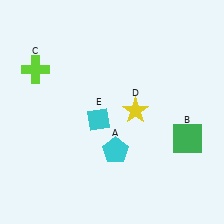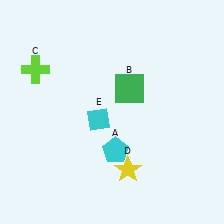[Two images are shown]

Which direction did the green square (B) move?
The green square (B) moved left.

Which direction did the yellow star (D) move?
The yellow star (D) moved down.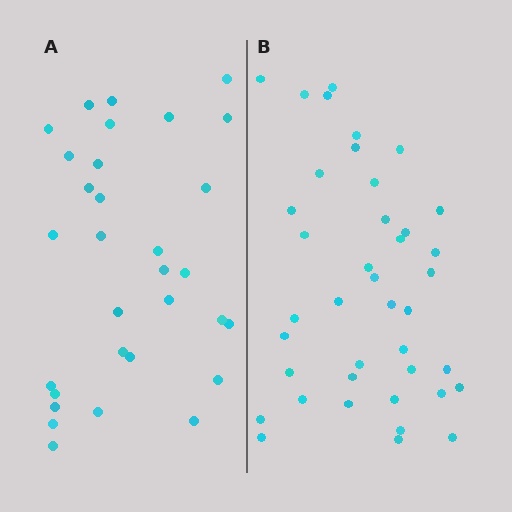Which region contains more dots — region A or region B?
Region B (the right region) has more dots.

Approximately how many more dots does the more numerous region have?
Region B has roughly 8 or so more dots than region A.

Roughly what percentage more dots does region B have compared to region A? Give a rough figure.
About 30% more.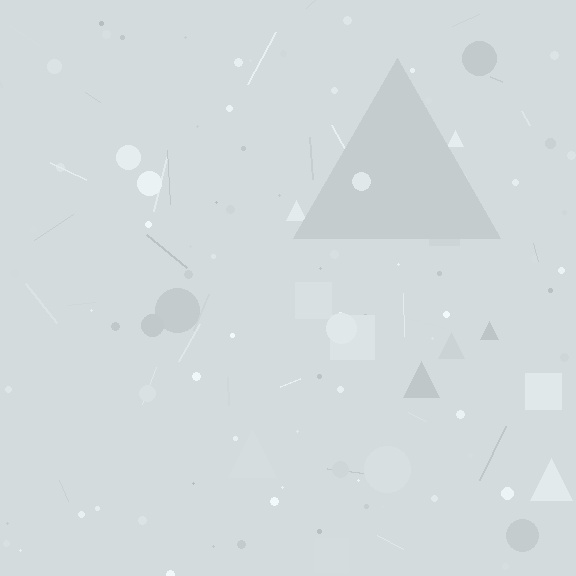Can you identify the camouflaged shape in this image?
The camouflaged shape is a triangle.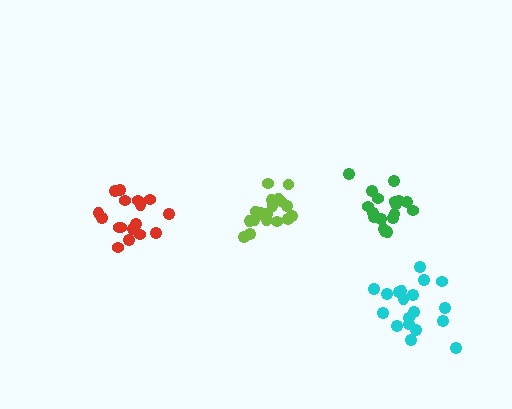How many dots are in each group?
Group 1: 19 dots, Group 2: 20 dots, Group 3: 18 dots, Group 4: 17 dots (74 total).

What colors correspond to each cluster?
The clusters are colored: cyan, lime, green, red.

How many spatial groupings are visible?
There are 4 spatial groupings.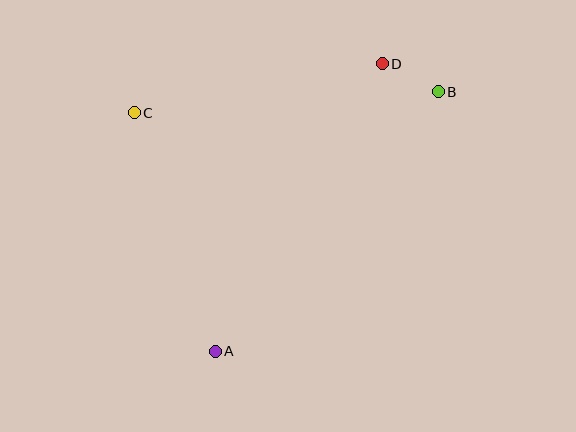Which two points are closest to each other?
Points B and D are closest to each other.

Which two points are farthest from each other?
Points A and B are farthest from each other.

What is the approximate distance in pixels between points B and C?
The distance between B and C is approximately 305 pixels.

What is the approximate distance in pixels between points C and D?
The distance between C and D is approximately 252 pixels.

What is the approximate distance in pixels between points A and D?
The distance between A and D is approximately 332 pixels.